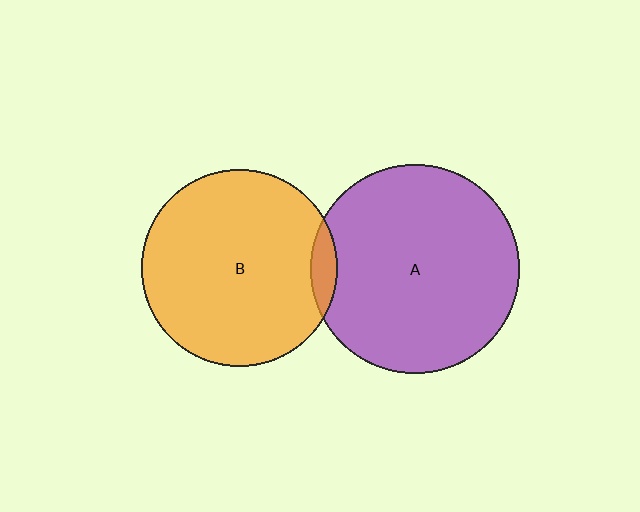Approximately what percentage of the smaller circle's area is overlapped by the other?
Approximately 5%.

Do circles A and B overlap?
Yes.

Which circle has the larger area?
Circle A (purple).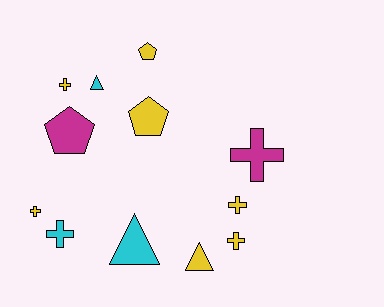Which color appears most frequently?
Yellow, with 7 objects.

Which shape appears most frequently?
Cross, with 6 objects.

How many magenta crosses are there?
There is 1 magenta cross.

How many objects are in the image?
There are 12 objects.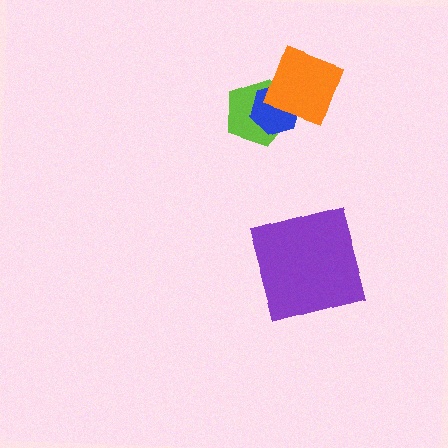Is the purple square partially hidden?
No, no other shape covers it.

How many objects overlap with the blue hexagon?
2 objects overlap with the blue hexagon.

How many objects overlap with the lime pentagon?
2 objects overlap with the lime pentagon.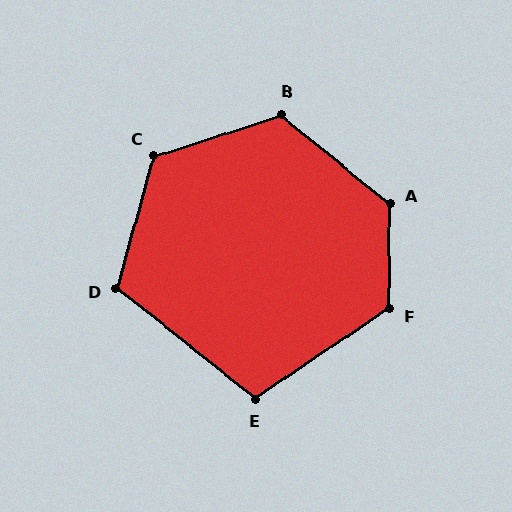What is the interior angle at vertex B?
Approximately 123 degrees (obtuse).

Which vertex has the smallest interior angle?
E, at approximately 107 degrees.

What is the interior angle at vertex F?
Approximately 124 degrees (obtuse).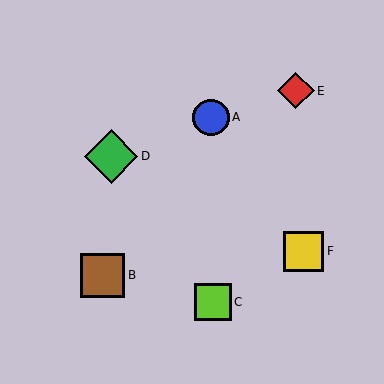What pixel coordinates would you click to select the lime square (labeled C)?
Click at (213, 302) to select the lime square C.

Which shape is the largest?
The green diamond (labeled D) is the largest.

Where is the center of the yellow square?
The center of the yellow square is at (304, 251).